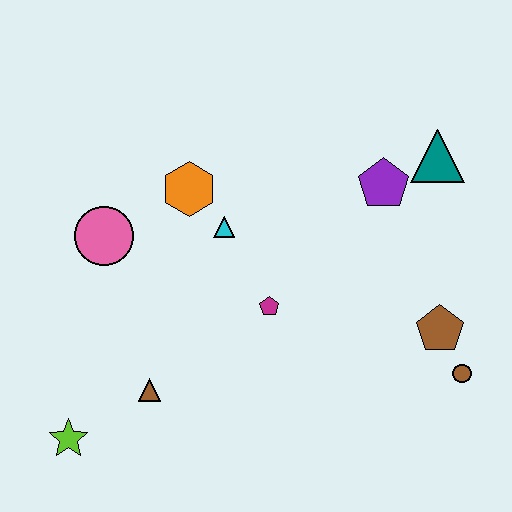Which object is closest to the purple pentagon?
The teal triangle is closest to the purple pentagon.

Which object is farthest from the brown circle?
The lime star is farthest from the brown circle.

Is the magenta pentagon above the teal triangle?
No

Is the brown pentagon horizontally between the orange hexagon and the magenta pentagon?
No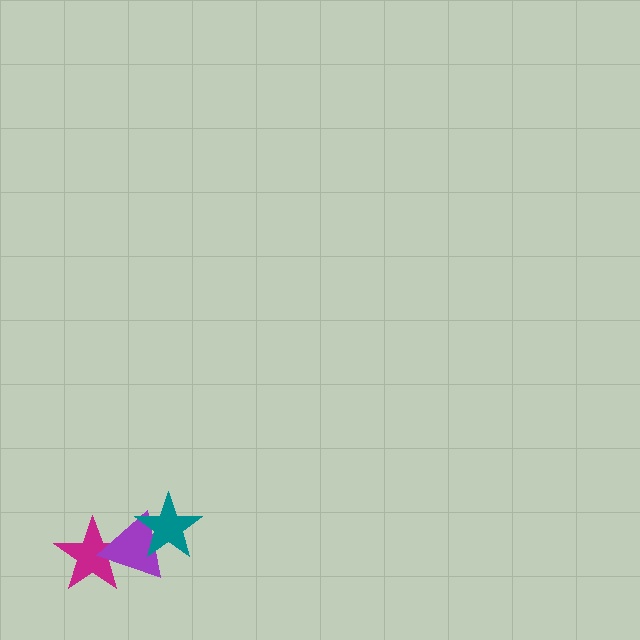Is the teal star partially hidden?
No, no other shape covers it.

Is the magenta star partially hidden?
Yes, it is partially covered by another shape.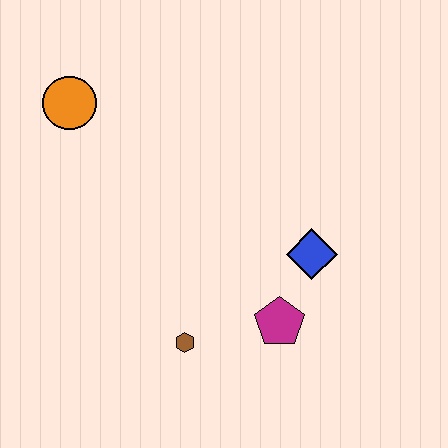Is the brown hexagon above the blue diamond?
No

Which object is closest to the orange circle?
The brown hexagon is closest to the orange circle.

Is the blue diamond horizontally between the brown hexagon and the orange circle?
No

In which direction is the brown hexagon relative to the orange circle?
The brown hexagon is below the orange circle.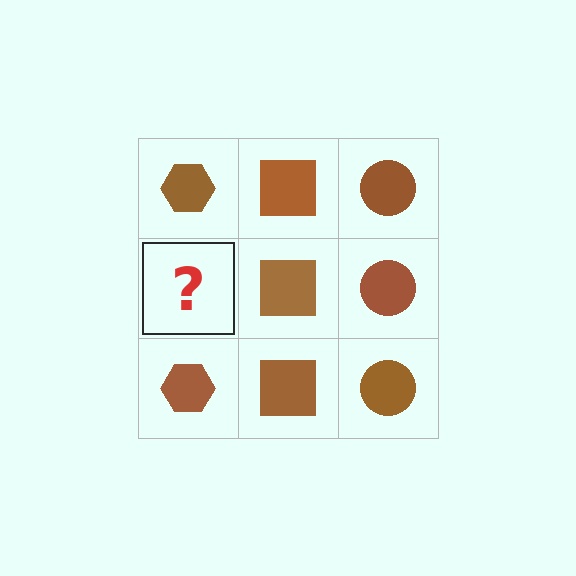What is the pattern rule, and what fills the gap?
The rule is that each column has a consistent shape. The gap should be filled with a brown hexagon.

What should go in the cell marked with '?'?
The missing cell should contain a brown hexagon.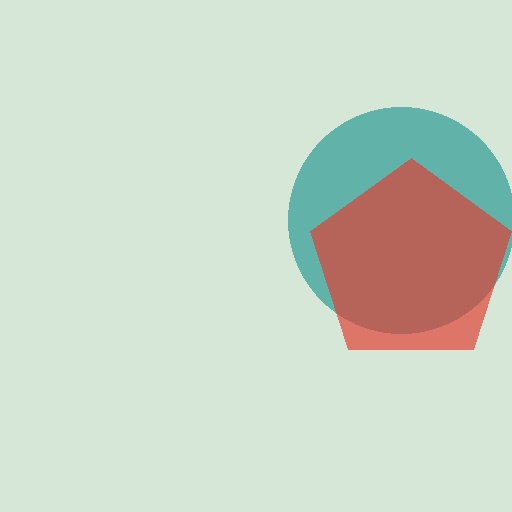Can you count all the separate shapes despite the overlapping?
Yes, there are 2 separate shapes.